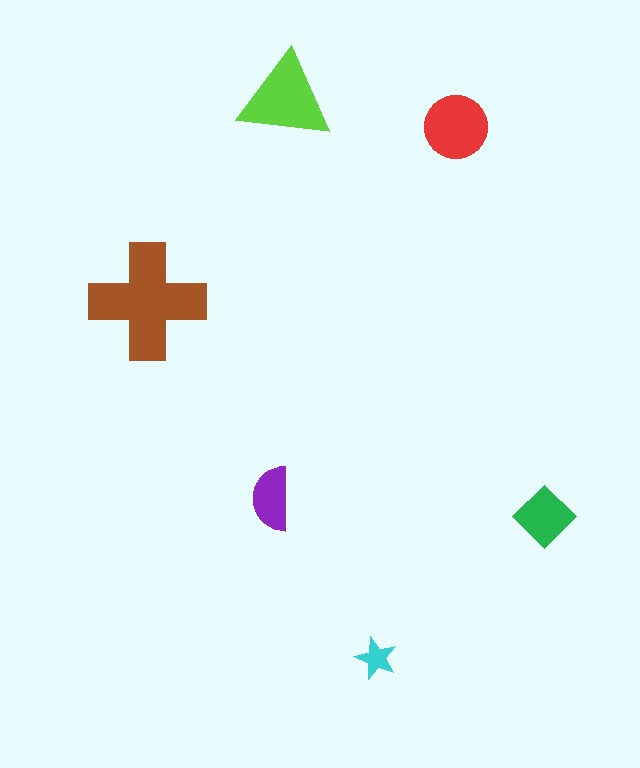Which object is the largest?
The brown cross.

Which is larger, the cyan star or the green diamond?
The green diamond.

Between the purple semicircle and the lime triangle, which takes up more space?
The lime triangle.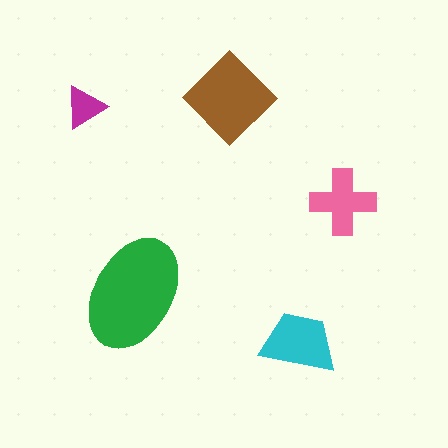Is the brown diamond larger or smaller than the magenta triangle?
Larger.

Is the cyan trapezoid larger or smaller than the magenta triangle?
Larger.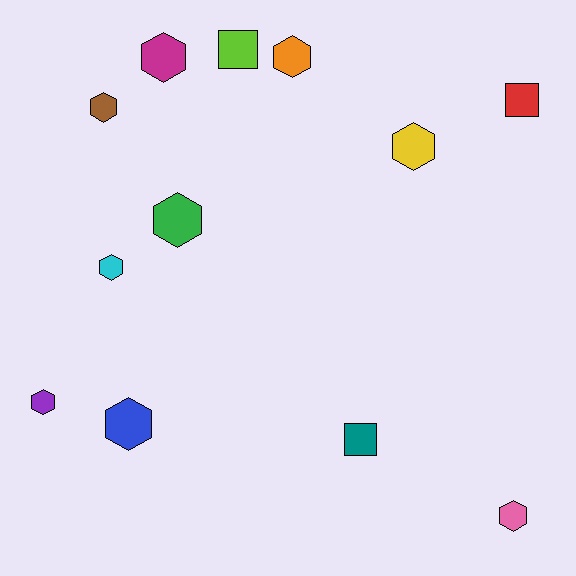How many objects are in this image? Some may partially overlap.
There are 12 objects.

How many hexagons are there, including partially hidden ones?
There are 9 hexagons.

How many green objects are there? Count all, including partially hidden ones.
There is 1 green object.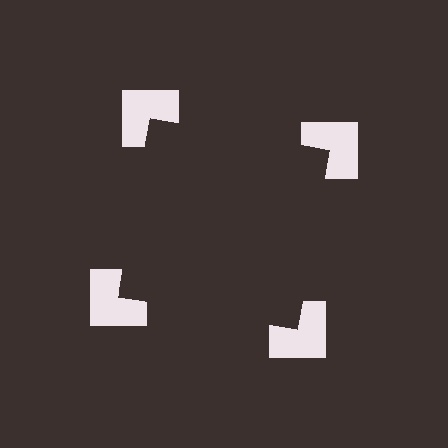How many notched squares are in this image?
There are 4 — one at each vertex of the illusory square.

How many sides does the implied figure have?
4 sides.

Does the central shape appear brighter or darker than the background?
It typically appears slightly darker than the background, even though no actual brightness change is drawn.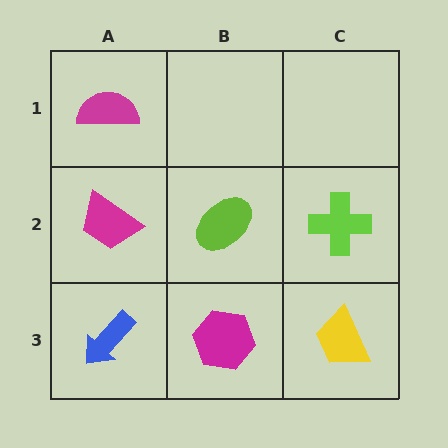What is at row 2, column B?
A lime ellipse.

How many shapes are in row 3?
3 shapes.